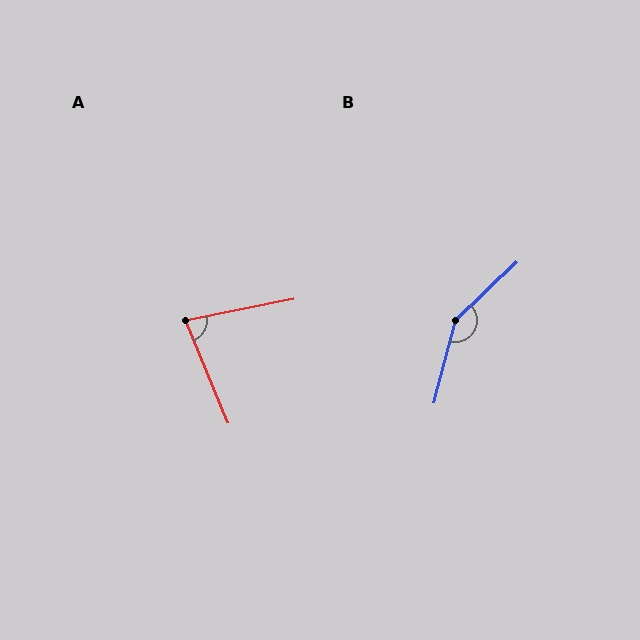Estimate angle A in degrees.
Approximately 79 degrees.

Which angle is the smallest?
A, at approximately 79 degrees.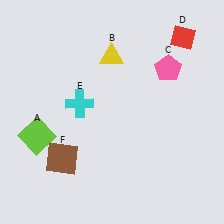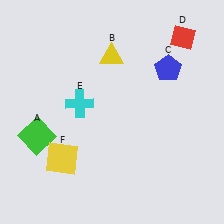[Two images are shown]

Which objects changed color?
A changed from lime to green. C changed from pink to blue. F changed from brown to yellow.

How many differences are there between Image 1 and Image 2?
There are 3 differences between the two images.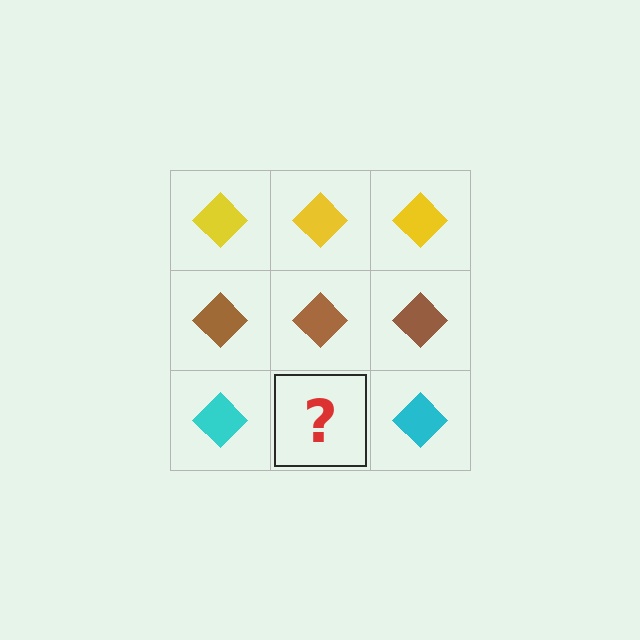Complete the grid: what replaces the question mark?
The question mark should be replaced with a cyan diamond.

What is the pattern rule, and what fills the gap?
The rule is that each row has a consistent color. The gap should be filled with a cyan diamond.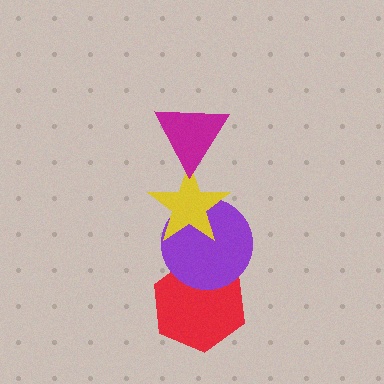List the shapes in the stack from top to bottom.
From top to bottom: the magenta triangle, the yellow star, the purple circle, the red hexagon.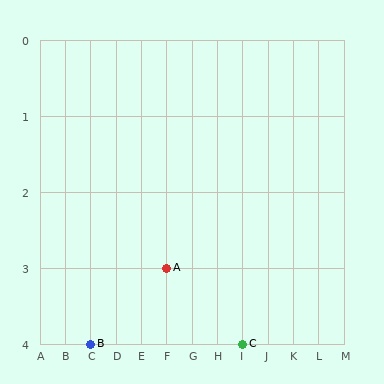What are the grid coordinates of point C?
Point C is at grid coordinates (I, 4).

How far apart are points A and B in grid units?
Points A and B are 3 columns and 1 row apart (about 3.2 grid units diagonally).